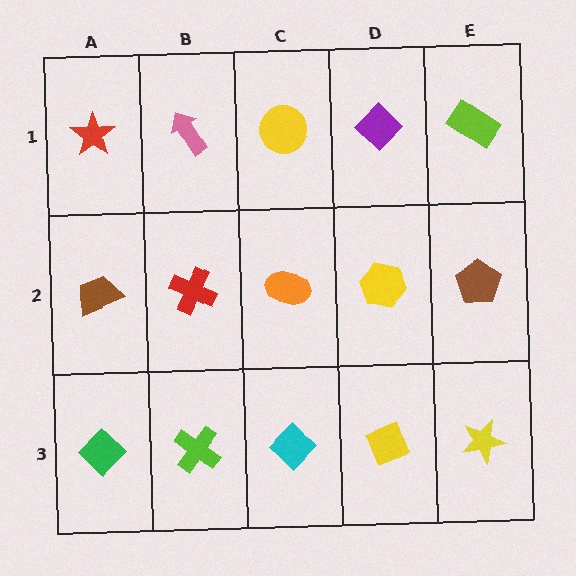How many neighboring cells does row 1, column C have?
3.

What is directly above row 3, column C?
An orange ellipse.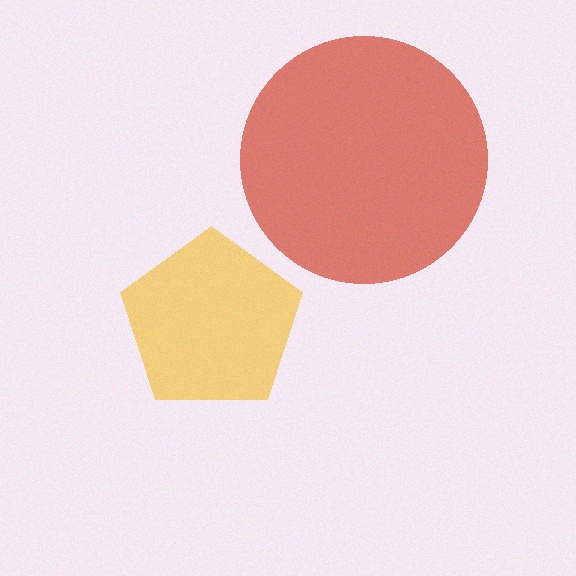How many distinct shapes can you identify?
There are 2 distinct shapes: a yellow pentagon, a red circle.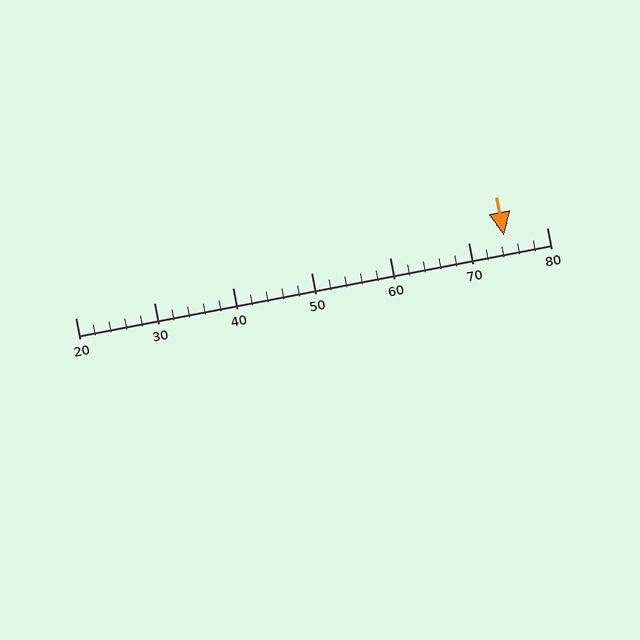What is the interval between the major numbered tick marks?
The major tick marks are spaced 10 units apart.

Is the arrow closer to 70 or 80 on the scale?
The arrow is closer to 70.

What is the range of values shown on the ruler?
The ruler shows values from 20 to 80.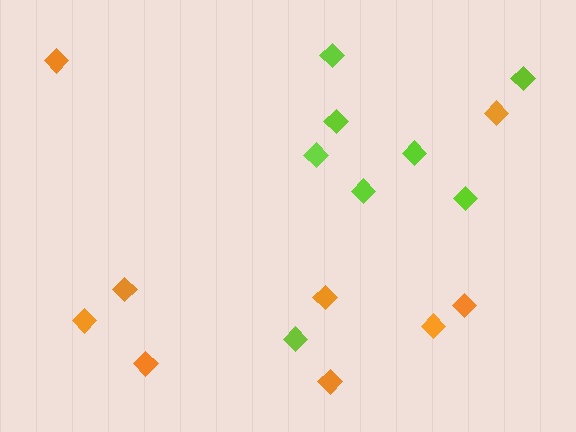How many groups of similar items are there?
There are 2 groups: one group of orange diamonds (9) and one group of lime diamonds (8).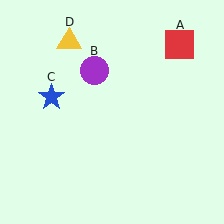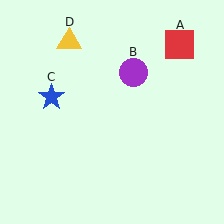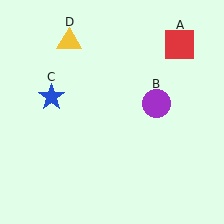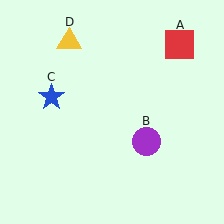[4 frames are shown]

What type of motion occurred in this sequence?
The purple circle (object B) rotated clockwise around the center of the scene.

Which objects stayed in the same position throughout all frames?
Red square (object A) and blue star (object C) and yellow triangle (object D) remained stationary.